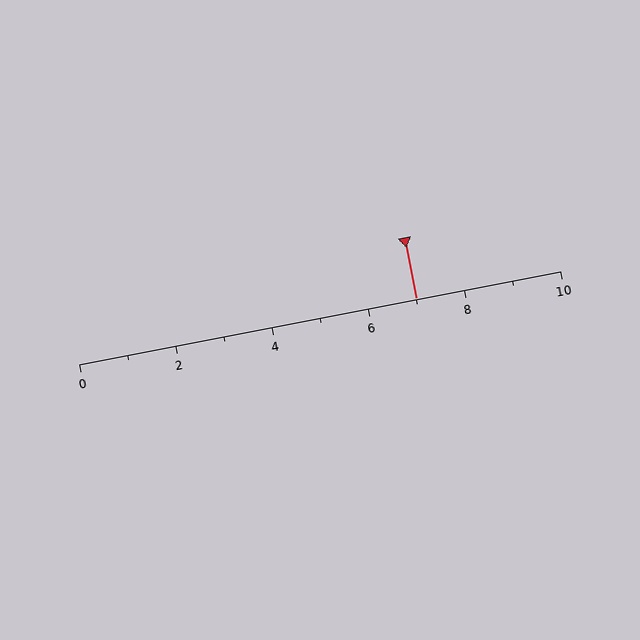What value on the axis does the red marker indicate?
The marker indicates approximately 7.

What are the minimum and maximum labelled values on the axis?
The axis runs from 0 to 10.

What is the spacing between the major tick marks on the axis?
The major ticks are spaced 2 apart.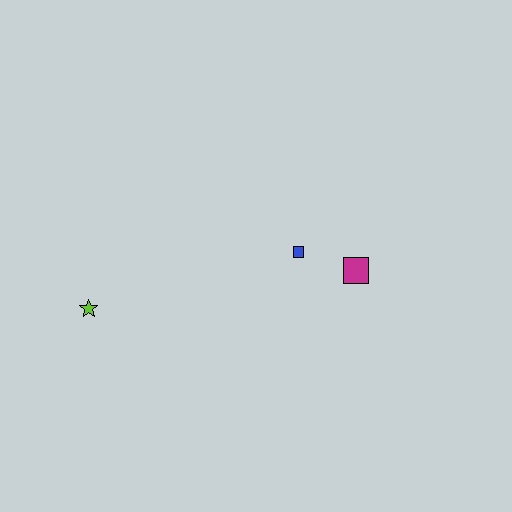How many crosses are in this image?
There are no crosses.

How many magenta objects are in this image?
There is 1 magenta object.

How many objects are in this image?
There are 3 objects.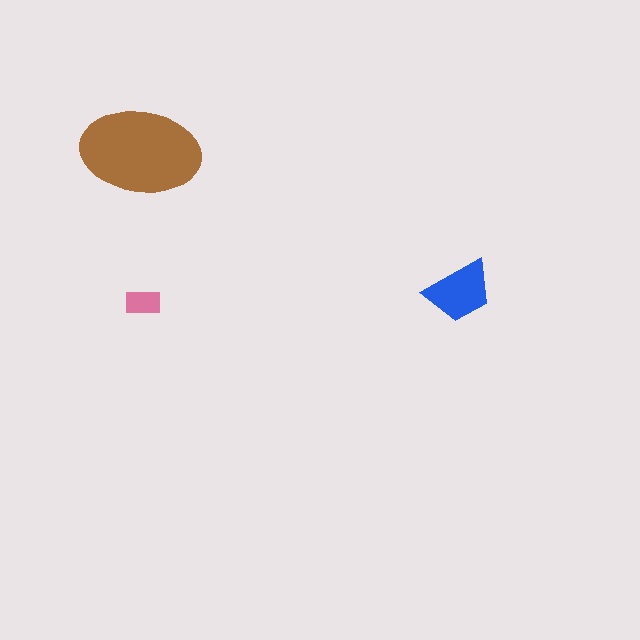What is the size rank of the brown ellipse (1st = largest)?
1st.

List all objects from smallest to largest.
The pink rectangle, the blue trapezoid, the brown ellipse.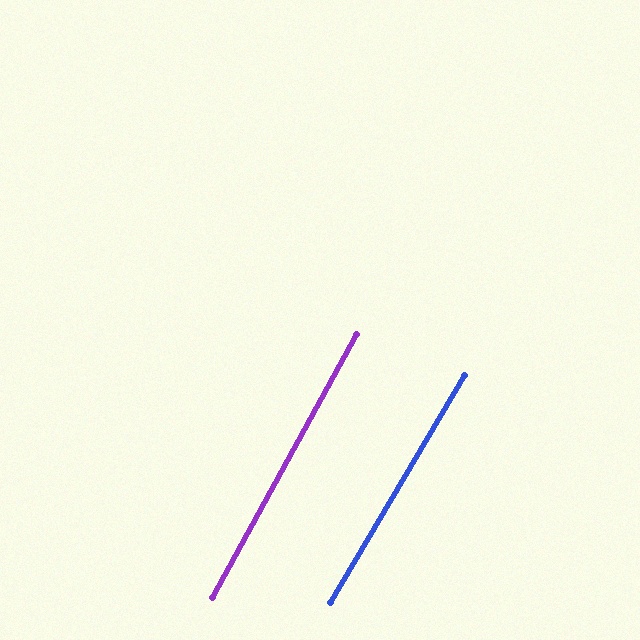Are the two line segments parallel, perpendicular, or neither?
Parallel — their directions differ by only 1.9°.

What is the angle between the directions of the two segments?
Approximately 2 degrees.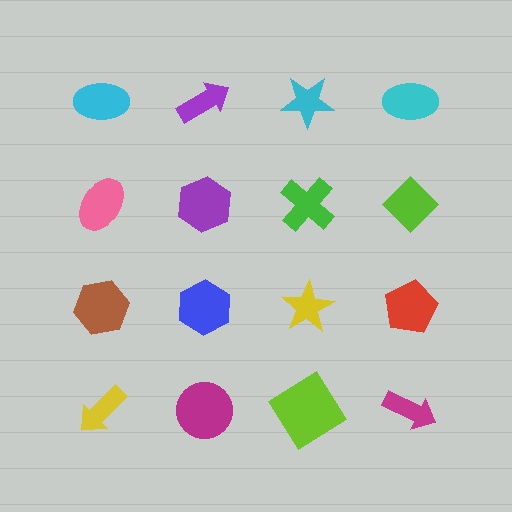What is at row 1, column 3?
A cyan star.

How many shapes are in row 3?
4 shapes.